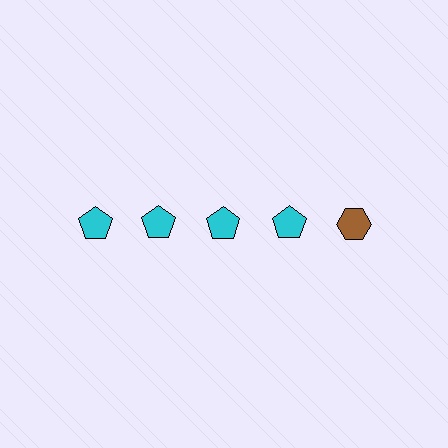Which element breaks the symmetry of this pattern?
The brown hexagon in the top row, rightmost column breaks the symmetry. All other shapes are cyan pentagons.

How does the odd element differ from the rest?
It differs in both color (brown instead of cyan) and shape (hexagon instead of pentagon).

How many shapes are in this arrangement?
There are 5 shapes arranged in a grid pattern.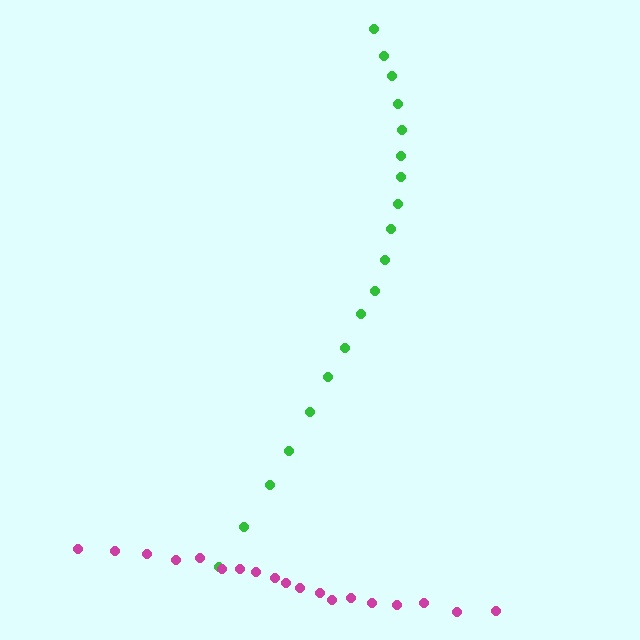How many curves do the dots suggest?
There are 2 distinct paths.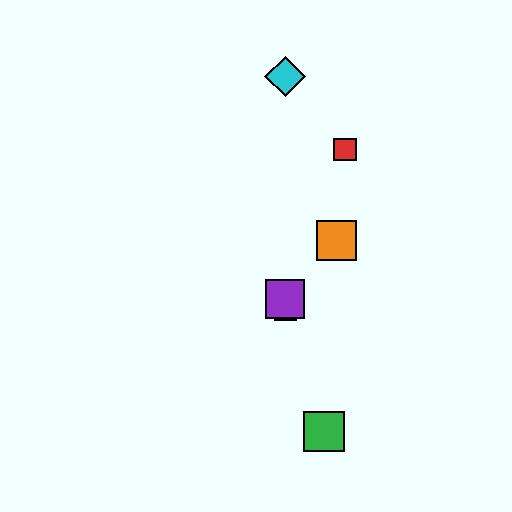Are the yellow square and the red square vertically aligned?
No, the yellow square is at x≈285 and the red square is at x≈345.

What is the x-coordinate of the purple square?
The purple square is at x≈285.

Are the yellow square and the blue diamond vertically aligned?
Yes, both are at x≈285.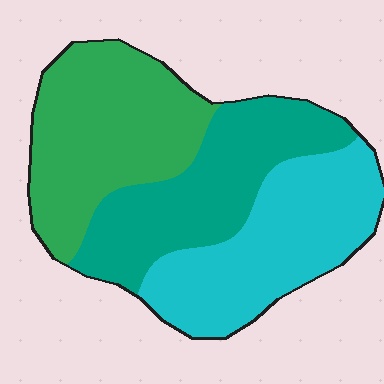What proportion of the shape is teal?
Teal covers around 30% of the shape.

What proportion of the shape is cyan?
Cyan takes up between a third and a half of the shape.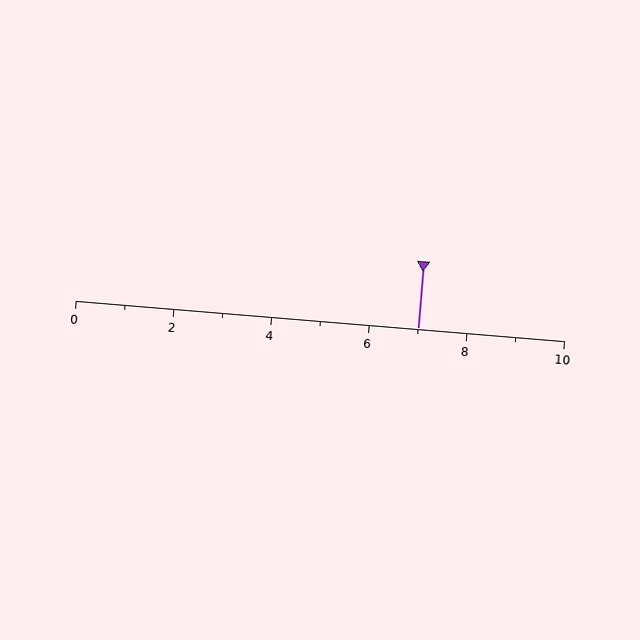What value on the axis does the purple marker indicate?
The marker indicates approximately 7.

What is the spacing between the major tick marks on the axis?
The major ticks are spaced 2 apart.